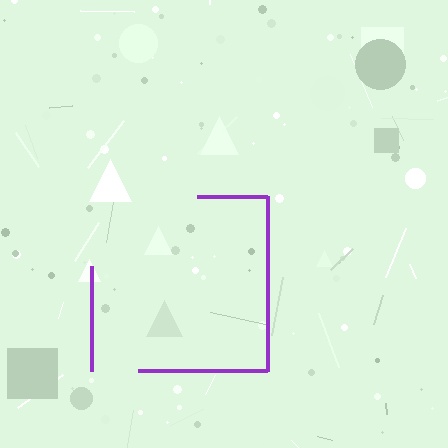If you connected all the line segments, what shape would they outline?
They would outline a square.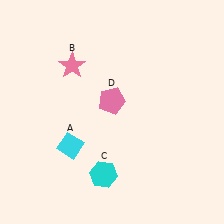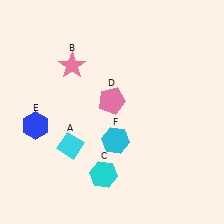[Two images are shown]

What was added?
A blue hexagon (E), a cyan hexagon (F) were added in Image 2.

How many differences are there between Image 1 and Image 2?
There are 2 differences between the two images.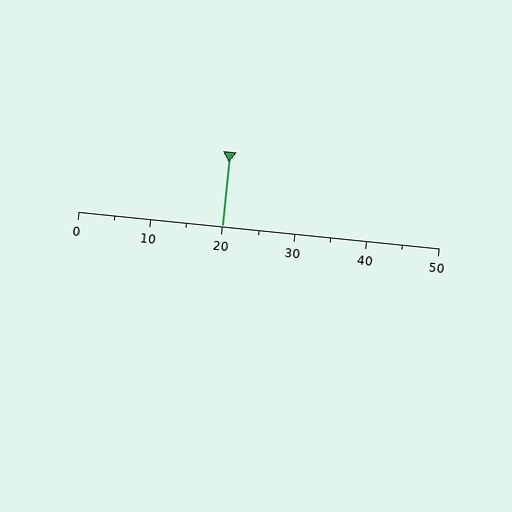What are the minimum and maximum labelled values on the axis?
The axis runs from 0 to 50.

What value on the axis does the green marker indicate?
The marker indicates approximately 20.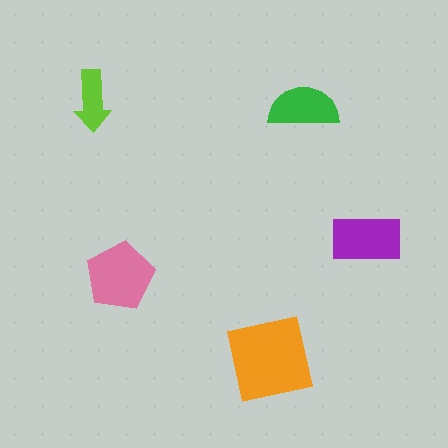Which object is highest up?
The lime arrow is topmost.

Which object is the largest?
The orange square.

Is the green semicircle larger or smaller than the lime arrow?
Larger.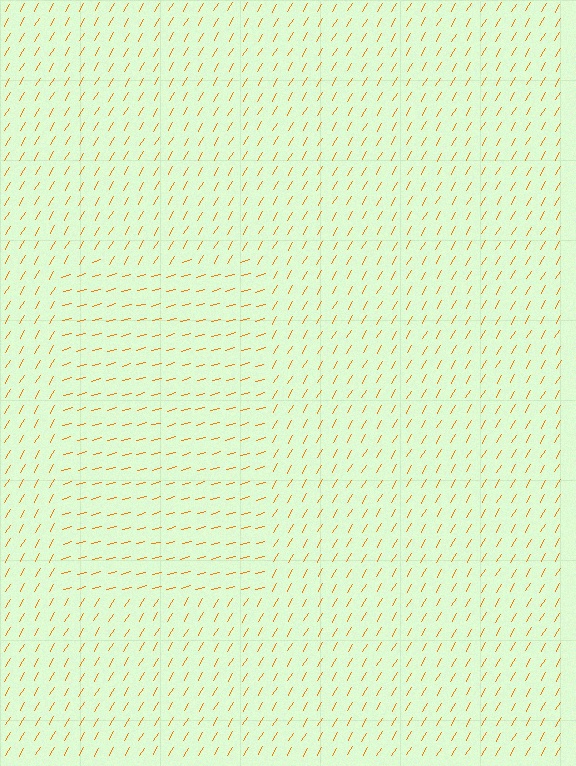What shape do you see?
I see a rectangle.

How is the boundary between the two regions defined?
The boundary is defined purely by a change in line orientation (approximately 45 degrees difference). All lines are the same color and thickness.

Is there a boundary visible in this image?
Yes, there is a texture boundary formed by a change in line orientation.